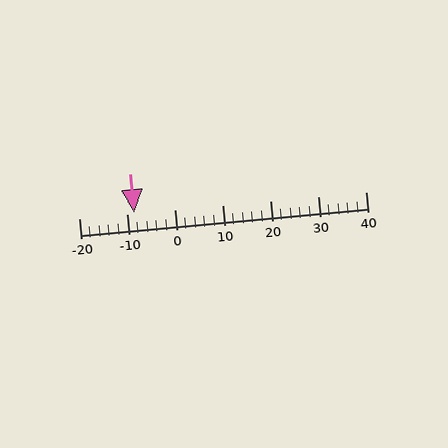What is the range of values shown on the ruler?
The ruler shows values from -20 to 40.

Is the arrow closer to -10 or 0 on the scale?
The arrow is closer to -10.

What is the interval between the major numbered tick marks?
The major tick marks are spaced 10 units apart.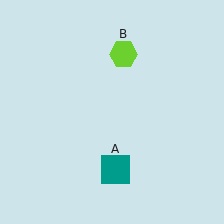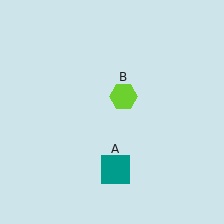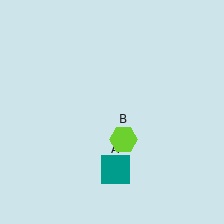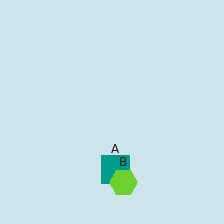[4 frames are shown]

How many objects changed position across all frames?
1 object changed position: lime hexagon (object B).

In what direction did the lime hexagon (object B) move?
The lime hexagon (object B) moved down.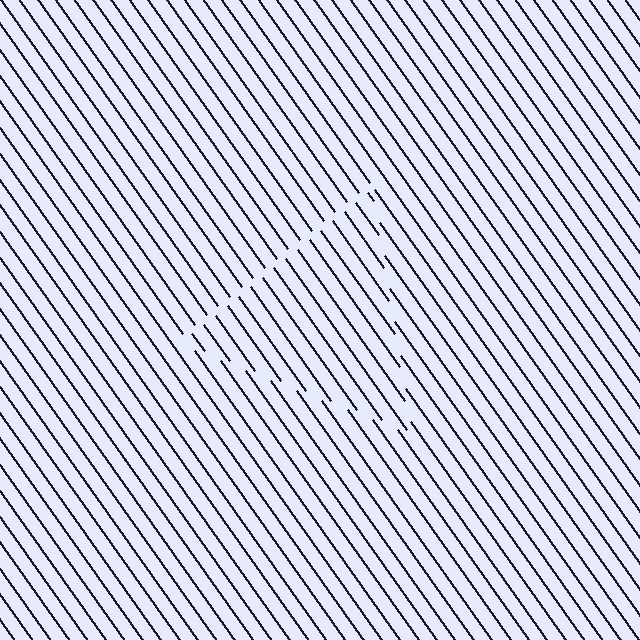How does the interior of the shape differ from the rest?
The interior of the shape contains the same grating, shifted by half a period — the contour is defined by the phase discontinuity where line-ends from the inner and outer gratings abut.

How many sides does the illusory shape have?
3 sides — the line-ends trace a triangle.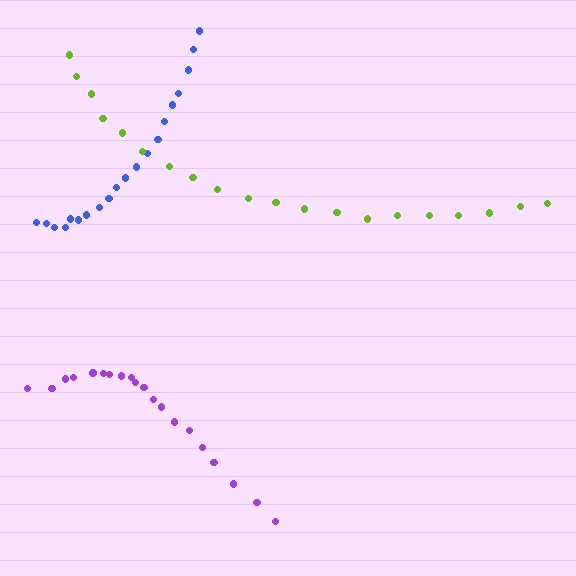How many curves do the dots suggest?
There are 3 distinct paths.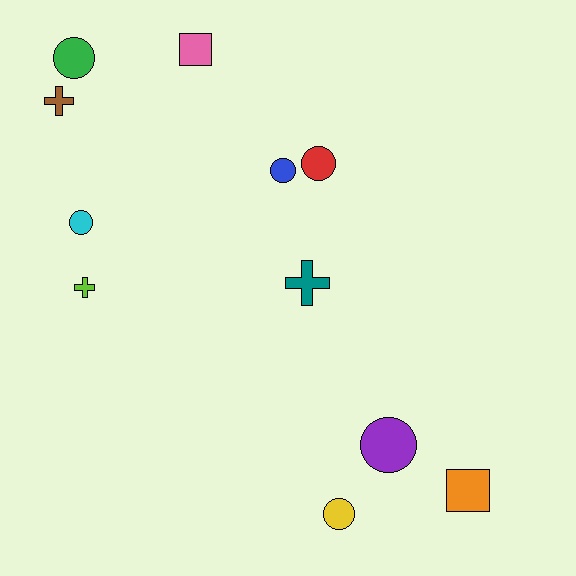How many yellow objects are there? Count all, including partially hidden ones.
There is 1 yellow object.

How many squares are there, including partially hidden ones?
There are 2 squares.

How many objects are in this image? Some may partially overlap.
There are 11 objects.